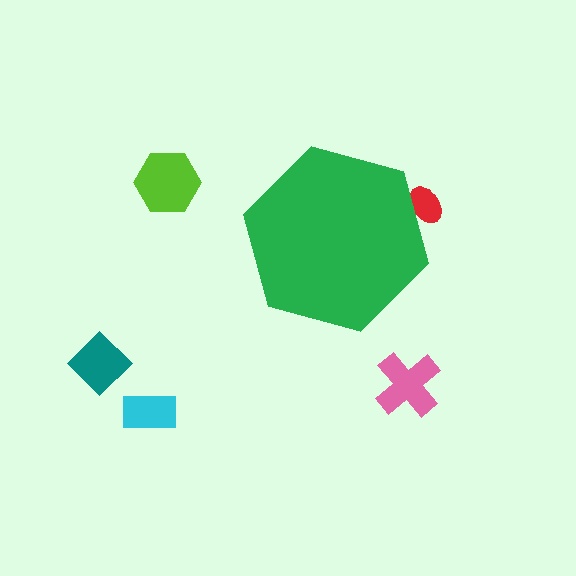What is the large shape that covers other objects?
A green hexagon.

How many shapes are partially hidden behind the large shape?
1 shape is partially hidden.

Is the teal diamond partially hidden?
No, the teal diamond is fully visible.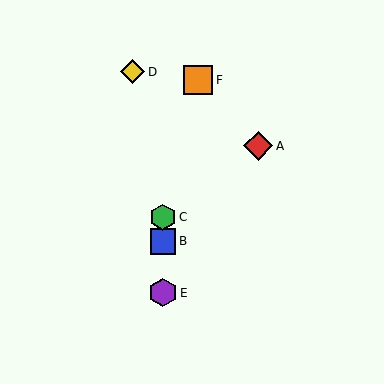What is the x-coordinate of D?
Object D is at x≈132.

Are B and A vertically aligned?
No, B is at x≈163 and A is at x≈258.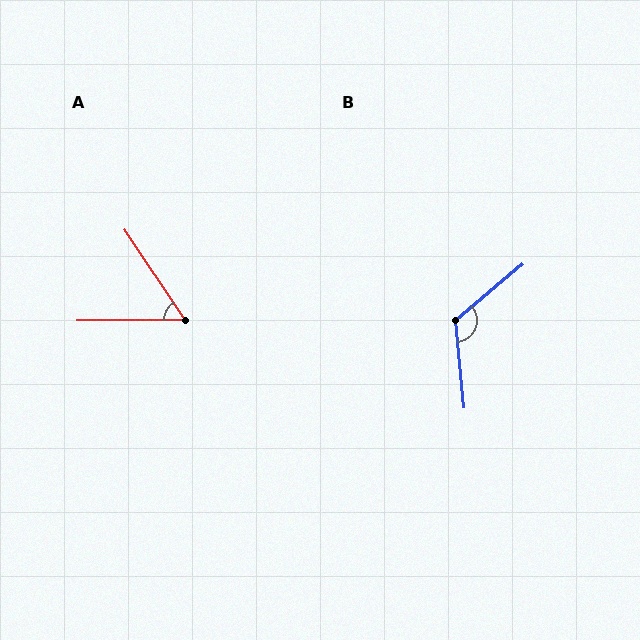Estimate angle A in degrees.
Approximately 57 degrees.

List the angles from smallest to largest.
A (57°), B (125°).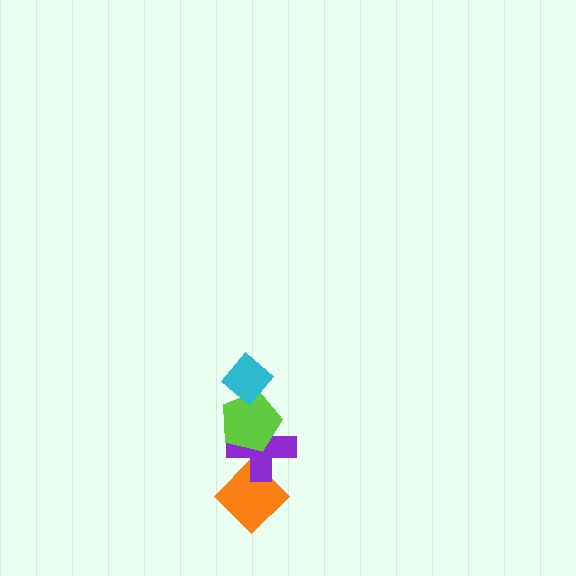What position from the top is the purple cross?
The purple cross is 3rd from the top.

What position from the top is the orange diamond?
The orange diamond is 4th from the top.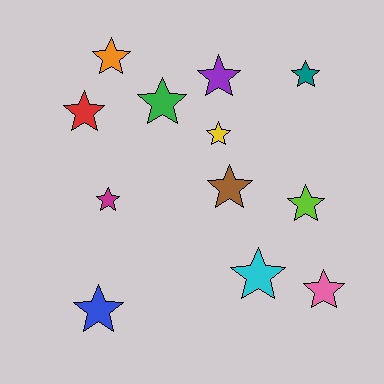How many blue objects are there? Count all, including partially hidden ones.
There is 1 blue object.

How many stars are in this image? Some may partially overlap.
There are 12 stars.